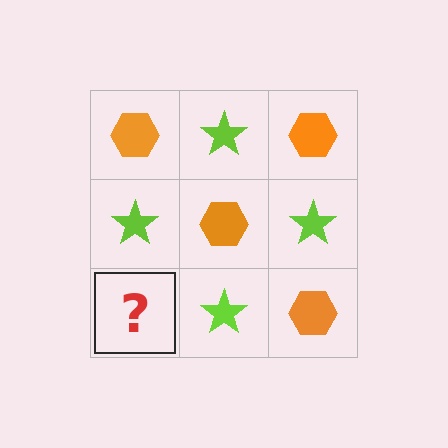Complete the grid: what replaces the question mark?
The question mark should be replaced with an orange hexagon.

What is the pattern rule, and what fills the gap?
The rule is that it alternates orange hexagon and lime star in a checkerboard pattern. The gap should be filled with an orange hexagon.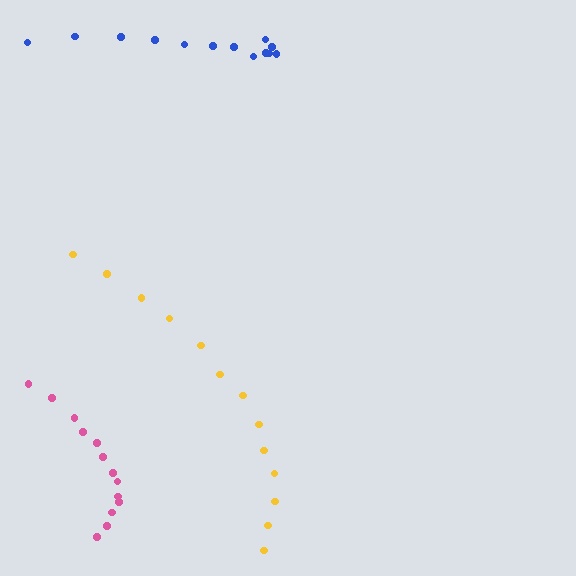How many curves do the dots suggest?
There are 3 distinct paths.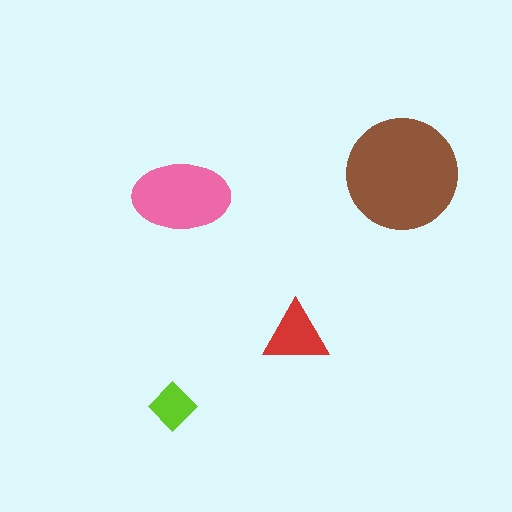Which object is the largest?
The brown circle.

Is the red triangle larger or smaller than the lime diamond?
Larger.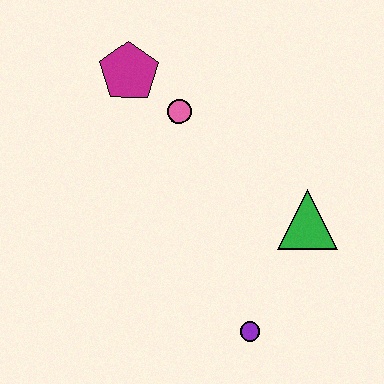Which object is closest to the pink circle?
The magenta pentagon is closest to the pink circle.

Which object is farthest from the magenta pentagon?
The purple circle is farthest from the magenta pentagon.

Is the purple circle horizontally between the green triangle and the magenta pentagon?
Yes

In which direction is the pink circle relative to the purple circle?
The pink circle is above the purple circle.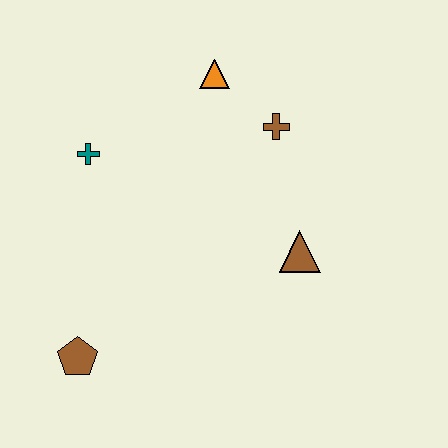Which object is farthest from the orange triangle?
The brown pentagon is farthest from the orange triangle.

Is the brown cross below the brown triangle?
No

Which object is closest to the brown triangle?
The brown cross is closest to the brown triangle.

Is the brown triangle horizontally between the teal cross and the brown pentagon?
No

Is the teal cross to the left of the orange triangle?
Yes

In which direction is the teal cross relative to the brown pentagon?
The teal cross is above the brown pentagon.